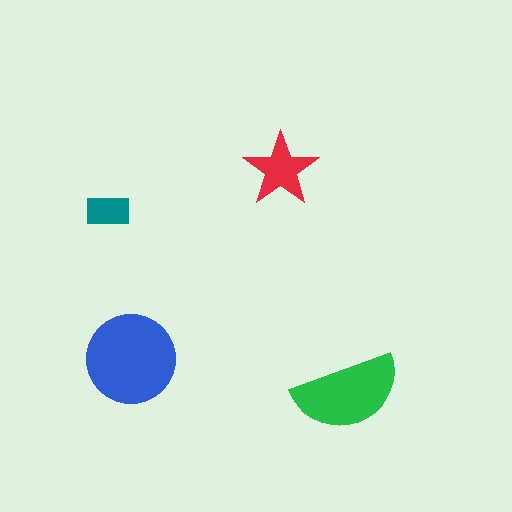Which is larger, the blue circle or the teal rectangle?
The blue circle.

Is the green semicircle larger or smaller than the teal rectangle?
Larger.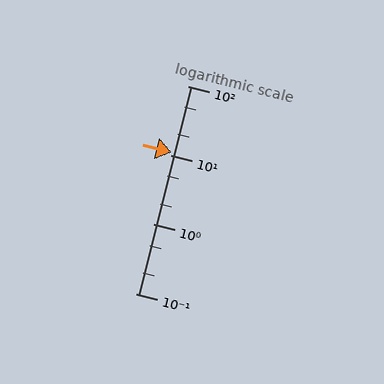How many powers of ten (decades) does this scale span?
The scale spans 3 decades, from 0.1 to 100.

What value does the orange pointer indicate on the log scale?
The pointer indicates approximately 11.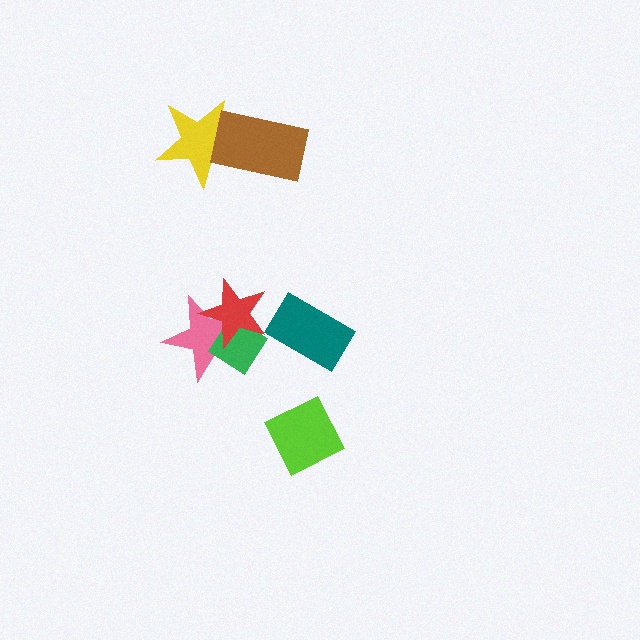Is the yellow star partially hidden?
Yes, it is partially covered by another shape.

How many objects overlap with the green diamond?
2 objects overlap with the green diamond.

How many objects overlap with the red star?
2 objects overlap with the red star.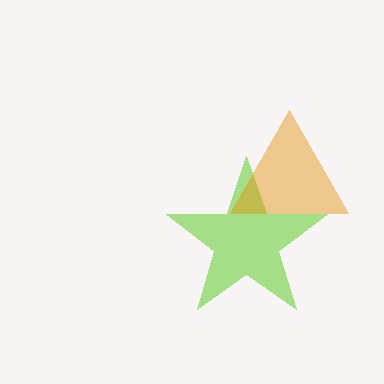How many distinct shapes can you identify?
There are 2 distinct shapes: a lime star, an orange triangle.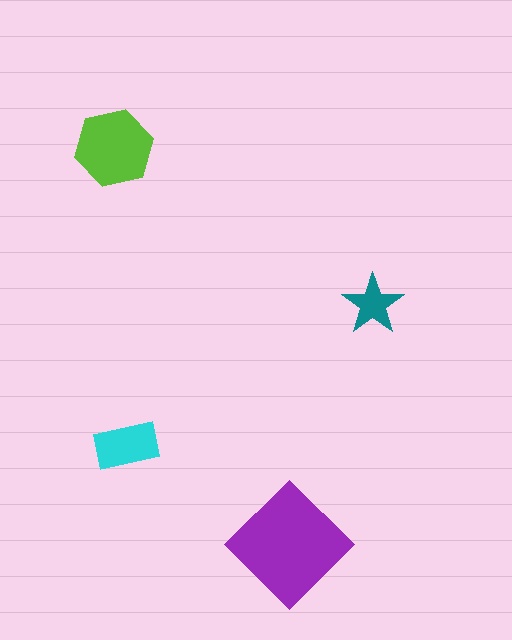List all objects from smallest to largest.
The teal star, the cyan rectangle, the lime hexagon, the purple diamond.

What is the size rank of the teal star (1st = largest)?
4th.